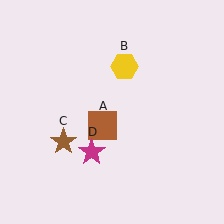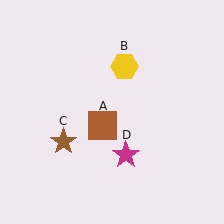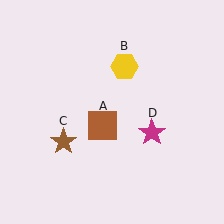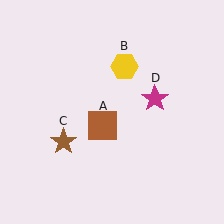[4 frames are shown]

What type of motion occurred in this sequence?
The magenta star (object D) rotated counterclockwise around the center of the scene.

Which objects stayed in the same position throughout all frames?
Brown square (object A) and yellow hexagon (object B) and brown star (object C) remained stationary.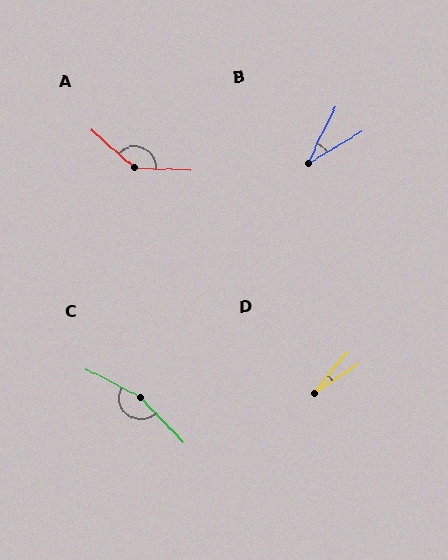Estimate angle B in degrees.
Approximately 33 degrees.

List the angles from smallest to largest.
D (17°), B (33°), A (141°), C (162°).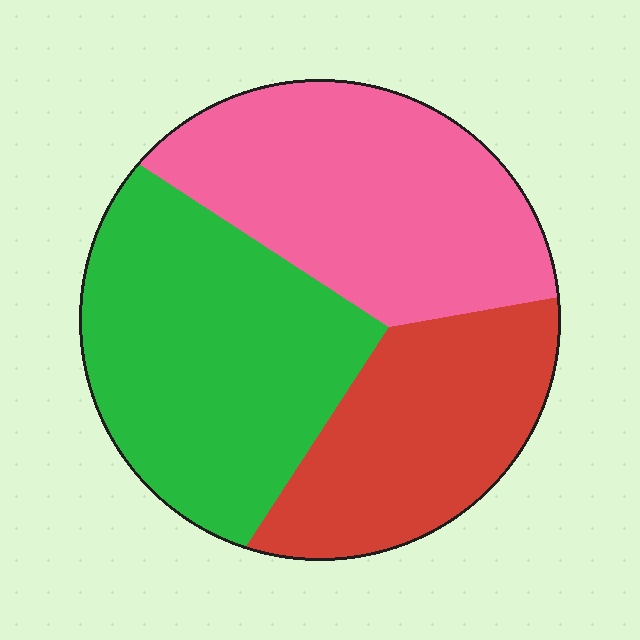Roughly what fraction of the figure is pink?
Pink covers around 35% of the figure.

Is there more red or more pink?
Pink.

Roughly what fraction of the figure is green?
Green covers around 40% of the figure.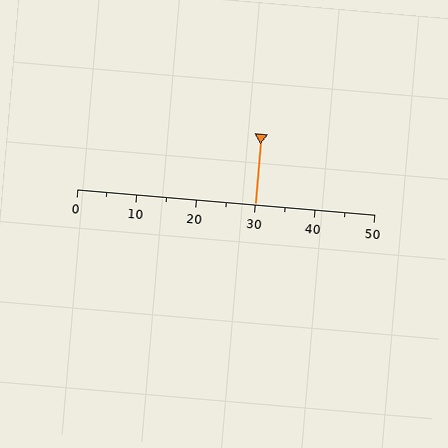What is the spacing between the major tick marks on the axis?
The major ticks are spaced 10 apart.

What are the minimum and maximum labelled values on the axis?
The axis runs from 0 to 50.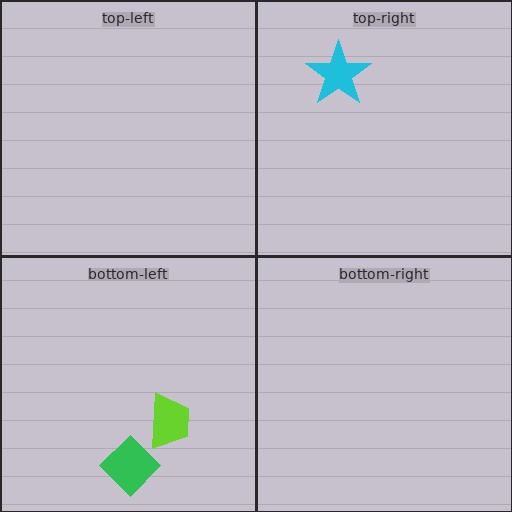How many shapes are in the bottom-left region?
2.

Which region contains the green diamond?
The bottom-left region.